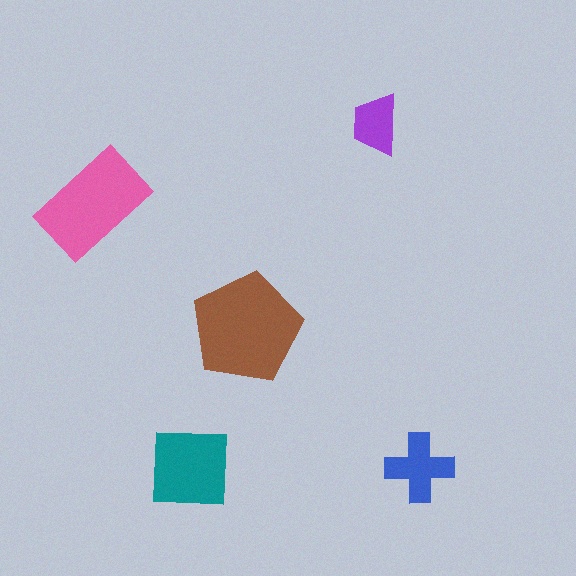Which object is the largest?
The brown pentagon.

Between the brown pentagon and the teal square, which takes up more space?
The brown pentagon.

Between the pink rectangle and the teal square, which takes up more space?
The pink rectangle.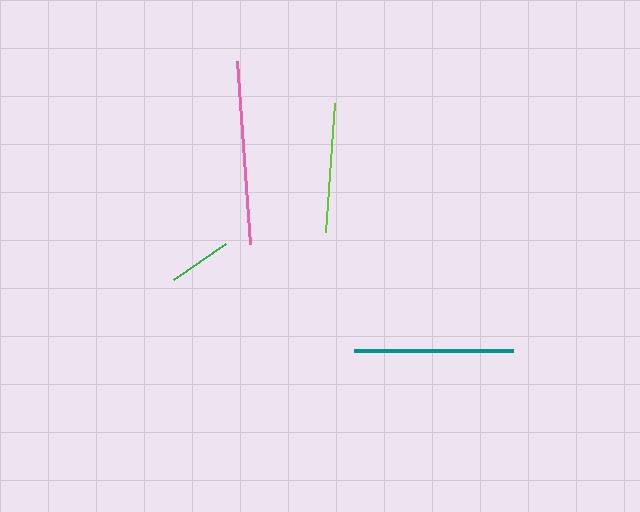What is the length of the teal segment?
The teal segment is approximately 159 pixels long.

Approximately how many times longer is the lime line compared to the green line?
The lime line is approximately 2.0 times the length of the green line.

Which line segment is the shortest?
The green line is the shortest at approximately 63 pixels.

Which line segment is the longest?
The pink line is the longest at approximately 184 pixels.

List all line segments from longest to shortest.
From longest to shortest: pink, teal, lime, green.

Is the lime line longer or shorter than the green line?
The lime line is longer than the green line.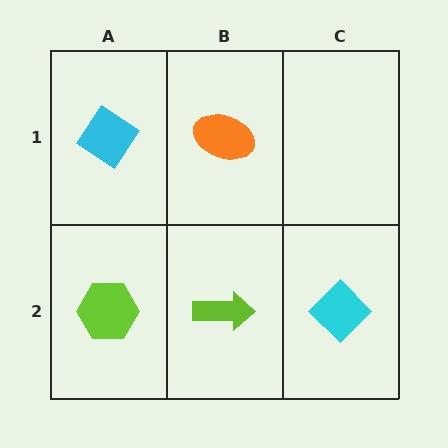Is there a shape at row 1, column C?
No, that cell is empty.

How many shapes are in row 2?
3 shapes.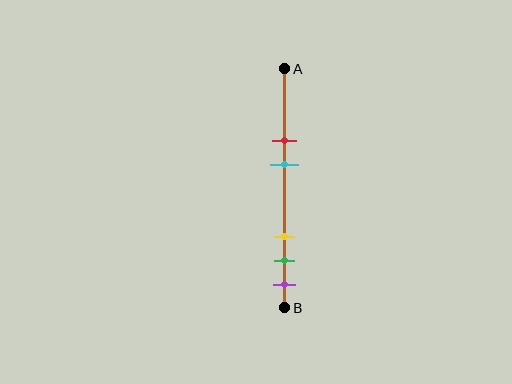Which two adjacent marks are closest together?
The green and purple marks are the closest adjacent pair.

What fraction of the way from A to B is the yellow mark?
The yellow mark is approximately 70% (0.7) of the way from A to B.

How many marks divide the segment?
There are 5 marks dividing the segment.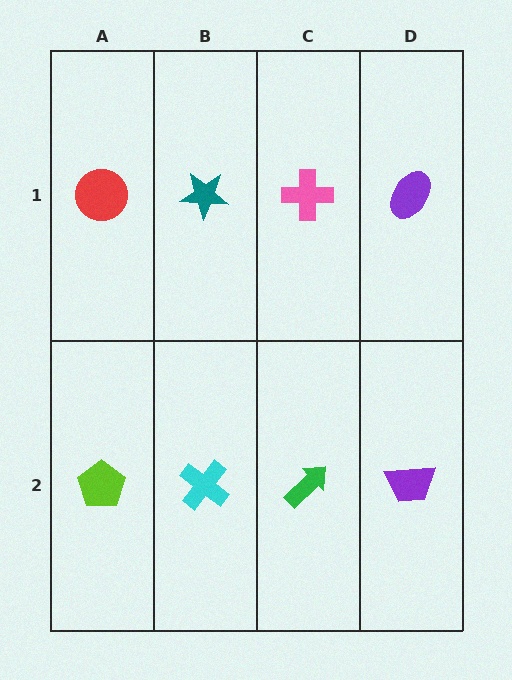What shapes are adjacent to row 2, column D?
A purple ellipse (row 1, column D), a green arrow (row 2, column C).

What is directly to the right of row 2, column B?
A green arrow.